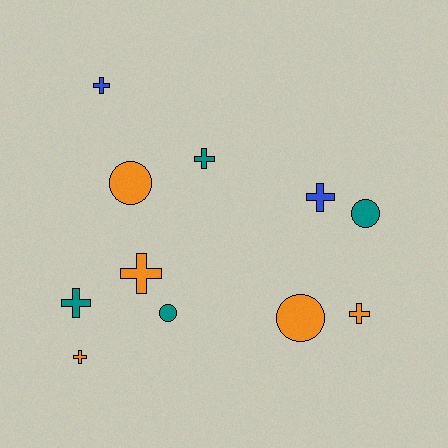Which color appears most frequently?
Orange, with 5 objects.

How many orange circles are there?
There are 2 orange circles.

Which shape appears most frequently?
Cross, with 7 objects.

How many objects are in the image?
There are 11 objects.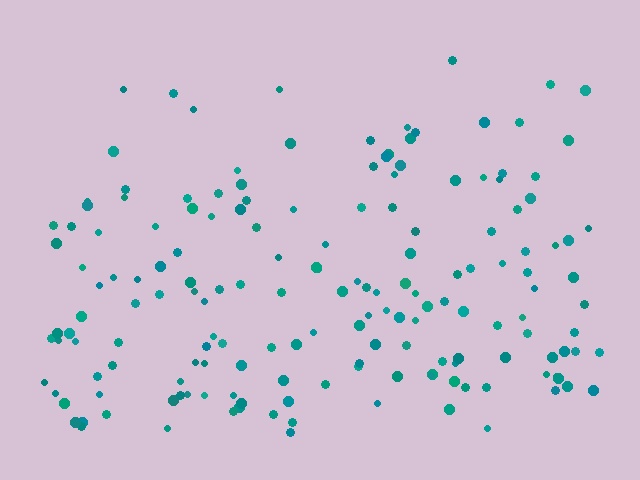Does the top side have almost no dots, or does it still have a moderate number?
Still a moderate number, just noticeably fewer than the bottom.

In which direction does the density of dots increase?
From top to bottom, with the bottom side densest.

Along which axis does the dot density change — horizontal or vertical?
Vertical.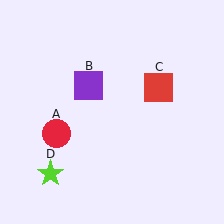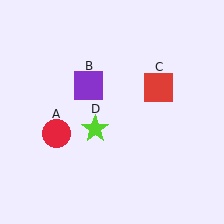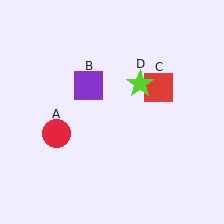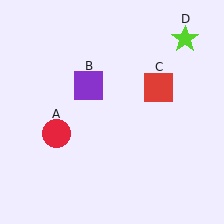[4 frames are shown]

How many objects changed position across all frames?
1 object changed position: lime star (object D).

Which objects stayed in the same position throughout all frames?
Red circle (object A) and purple square (object B) and red square (object C) remained stationary.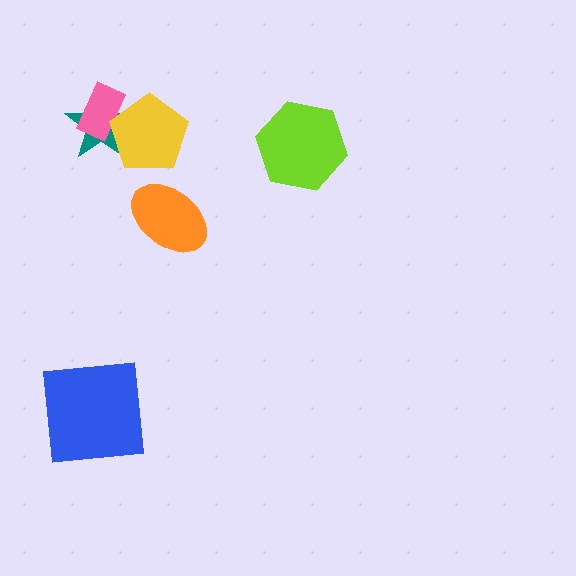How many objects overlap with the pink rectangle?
2 objects overlap with the pink rectangle.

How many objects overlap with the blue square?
0 objects overlap with the blue square.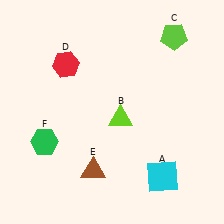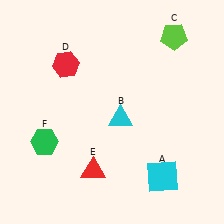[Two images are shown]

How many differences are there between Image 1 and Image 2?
There are 2 differences between the two images.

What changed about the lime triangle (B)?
In Image 1, B is lime. In Image 2, it changed to cyan.